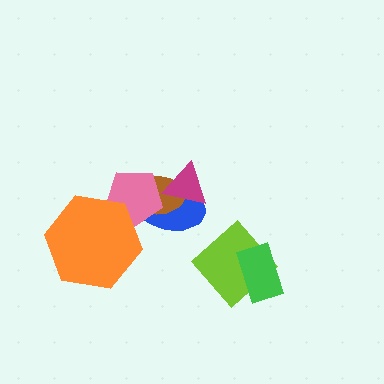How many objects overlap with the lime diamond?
1 object overlaps with the lime diamond.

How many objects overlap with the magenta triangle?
2 objects overlap with the magenta triangle.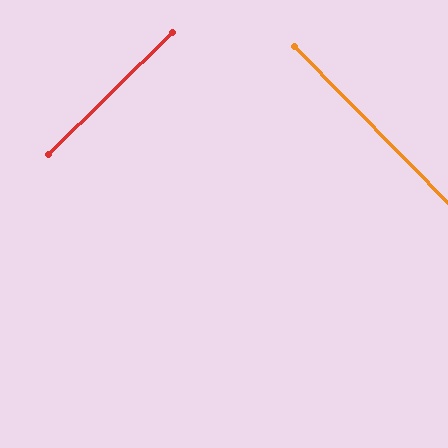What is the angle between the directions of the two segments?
Approximately 90 degrees.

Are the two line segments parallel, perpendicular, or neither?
Perpendicular — they meet at approximately 90°.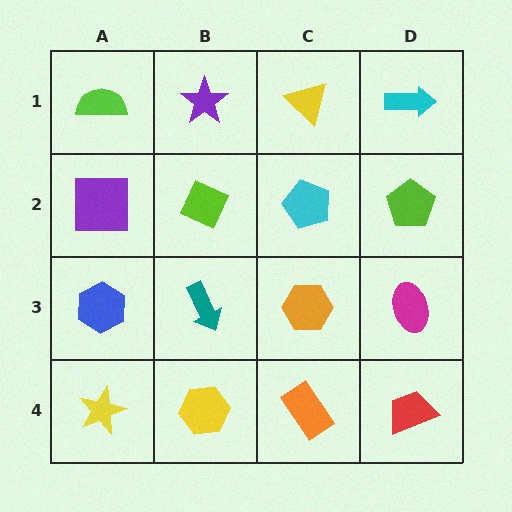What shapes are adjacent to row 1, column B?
A lime diamond (row 2, column B), a lime semicircle (row 1, column A), a yellow triangle (row 1, column C).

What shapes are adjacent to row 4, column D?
A magenta ellipse (row 3, column D), an orange rectangle (row 4, column C).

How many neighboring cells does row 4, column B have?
3.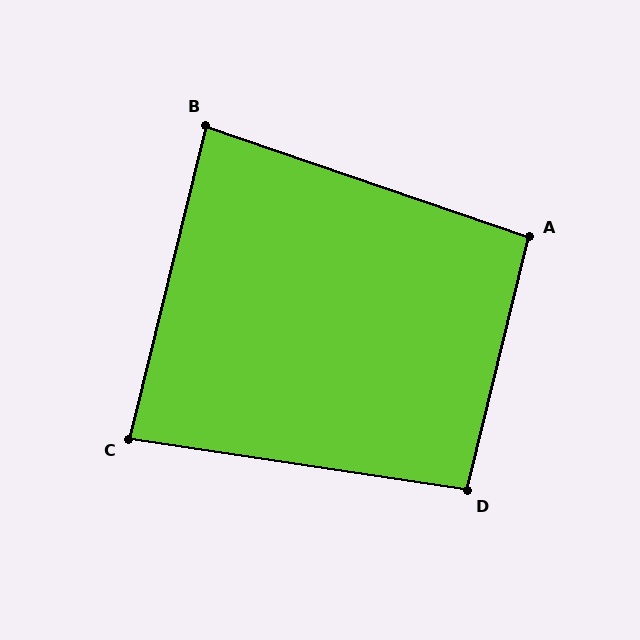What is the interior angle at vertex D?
Approximately 95 degrees (obtuse).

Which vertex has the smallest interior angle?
C, at approximately 85 degrees.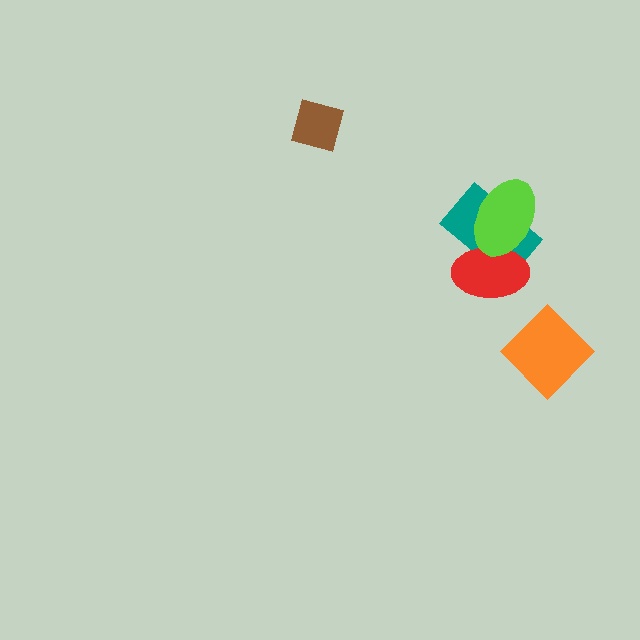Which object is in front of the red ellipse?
The lime ellipse is in front of the red ellipse.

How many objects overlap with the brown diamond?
0 objects overlap with the brown diamond.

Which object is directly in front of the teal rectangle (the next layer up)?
The red ellipse is directly in front of the teal rectangle.